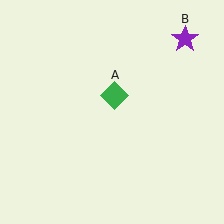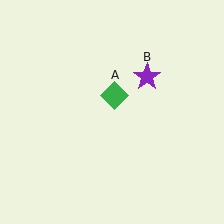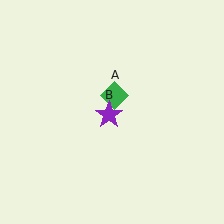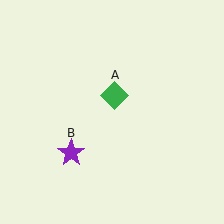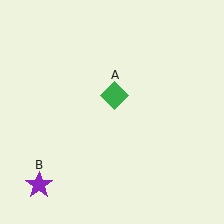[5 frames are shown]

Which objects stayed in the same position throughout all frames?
Green diamond (object A) remained stationary.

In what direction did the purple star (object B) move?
The purple star (object B) moved down and to the left.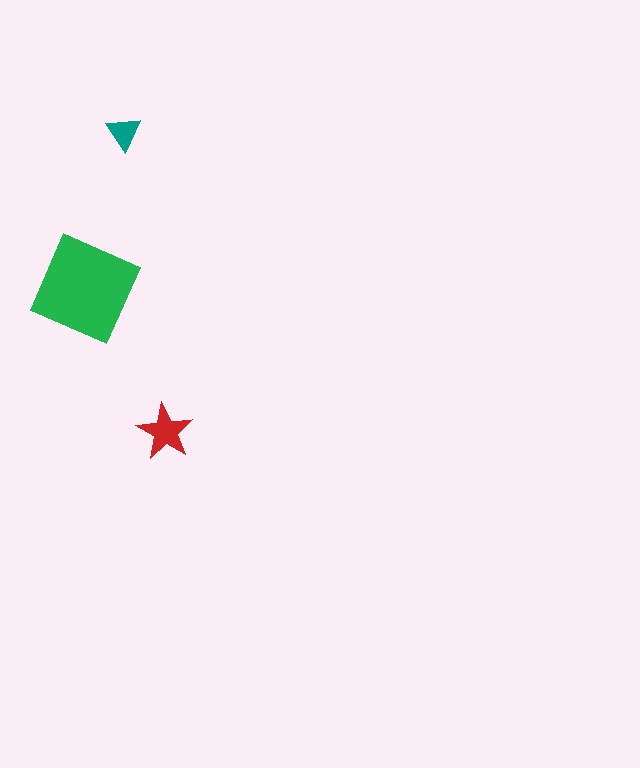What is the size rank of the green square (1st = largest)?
1st.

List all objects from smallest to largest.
The teal triangle, the red star, the green square.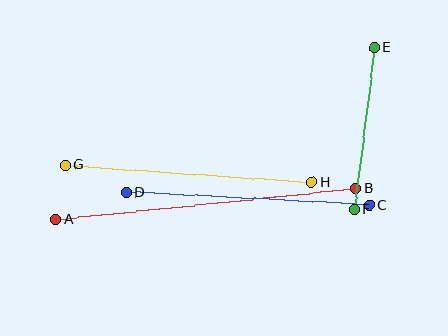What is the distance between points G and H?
The distance is approximately 248 pixels.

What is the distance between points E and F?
The distance is approximately 162 pixels.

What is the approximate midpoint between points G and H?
The midpoint is at approximately (189, 174) pixels.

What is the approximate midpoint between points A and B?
The midpoint is at approximately (206, 203) pixels.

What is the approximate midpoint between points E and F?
The midpoint is at approximately (364, 128) pixels.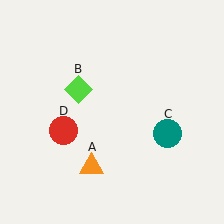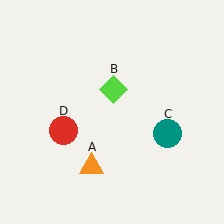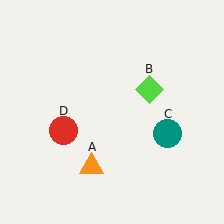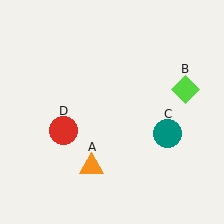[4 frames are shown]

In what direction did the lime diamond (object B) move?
The lime diamond (object B) moved right.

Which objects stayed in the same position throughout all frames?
Orange triangle (object A) and teal circle (object C) and red circle (object D) remained stationary.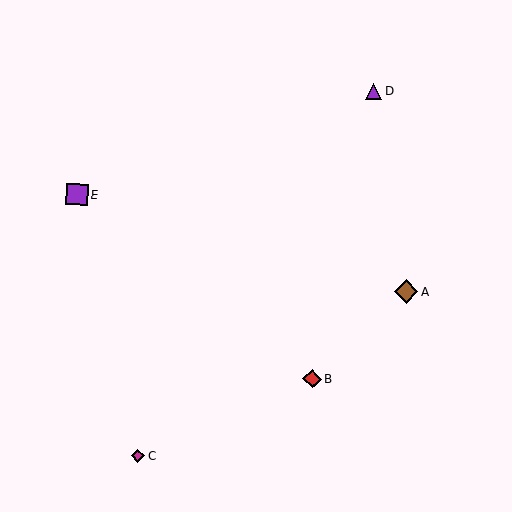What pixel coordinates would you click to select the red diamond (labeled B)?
Click at (312, 379) to select the red diamond B.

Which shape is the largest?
The brown diamond (labeled A) is the largest.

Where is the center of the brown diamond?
The center of the brown diamond is at (406, 292).